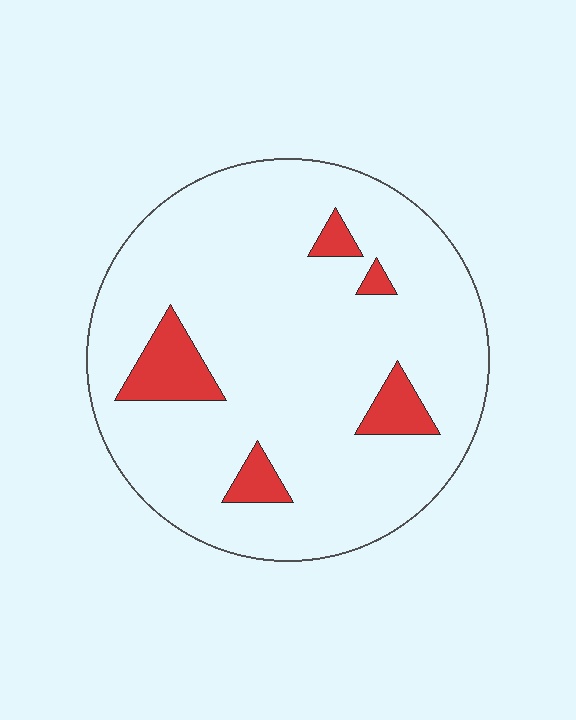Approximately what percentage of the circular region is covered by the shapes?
Approximately 10%.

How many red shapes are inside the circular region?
5.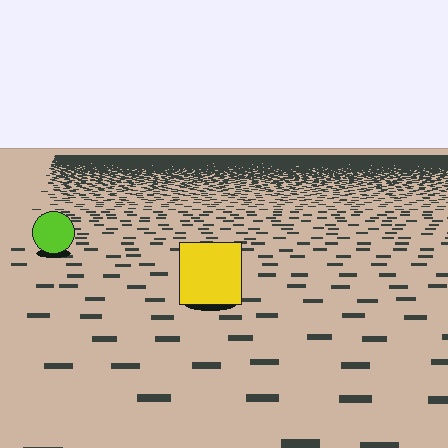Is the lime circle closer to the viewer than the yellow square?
No. The yellow square is closer — you can tell from the texture gradient: the ground texture is coarser near it.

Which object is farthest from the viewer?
The lime circle is farthest from the viewer. It appears smaller and the ground texture around it is denser.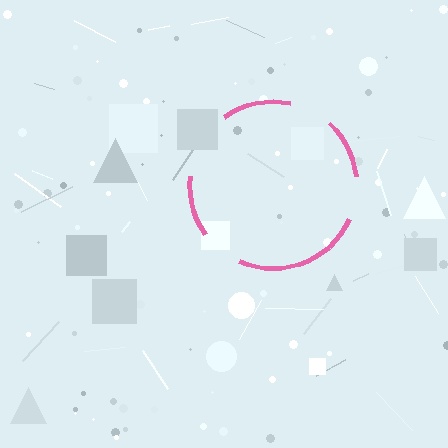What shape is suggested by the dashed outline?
The dashed outline suggests a circle.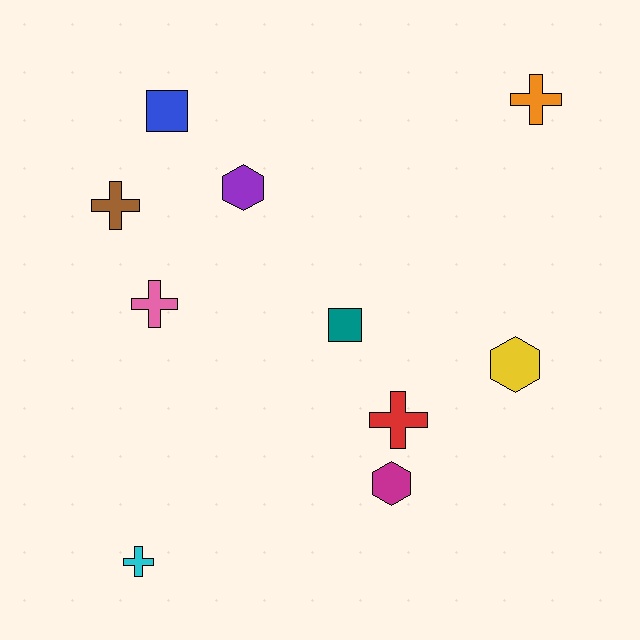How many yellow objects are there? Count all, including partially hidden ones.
There is 1 yellow object.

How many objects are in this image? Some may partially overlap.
There are 10 objects.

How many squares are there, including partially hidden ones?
There are 2 squares.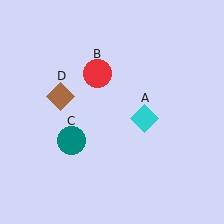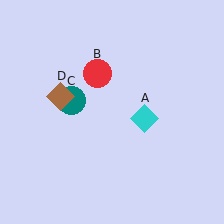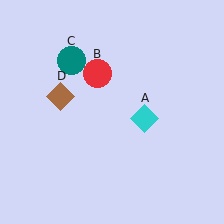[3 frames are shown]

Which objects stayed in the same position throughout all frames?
Cyan diamond (object A) and red circle (object B) and brown diamond (object D) remained stationary.